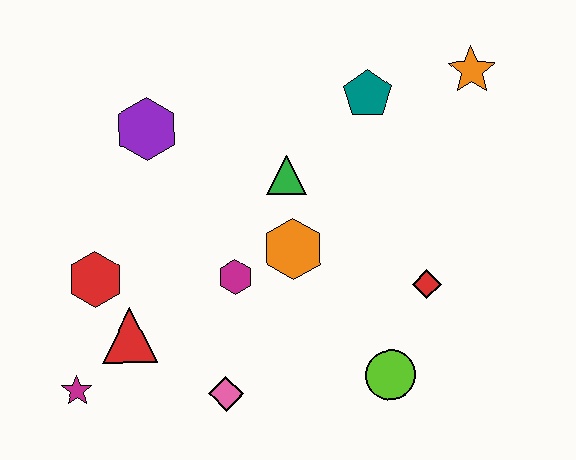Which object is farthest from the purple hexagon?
The lime circle is farthest from the purple hexagon.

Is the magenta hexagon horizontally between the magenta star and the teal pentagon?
Yes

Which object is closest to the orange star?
The teal pentagon is closest to the orange star.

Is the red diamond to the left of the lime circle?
No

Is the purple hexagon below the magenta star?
No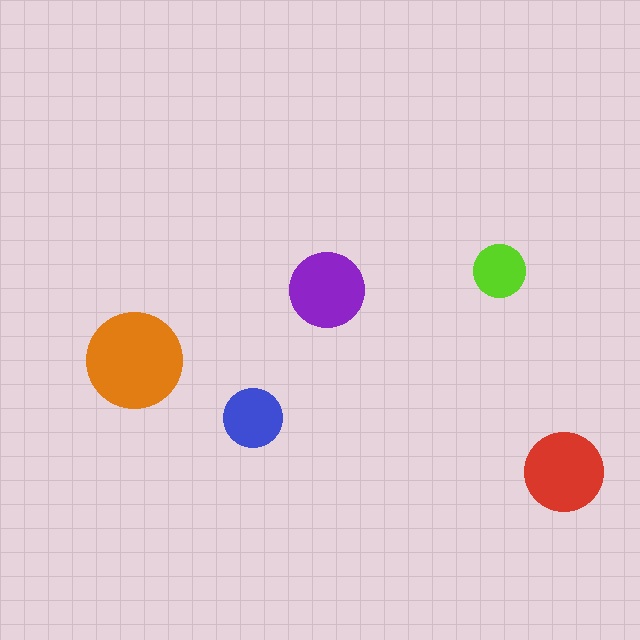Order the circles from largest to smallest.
the orange one, the red one, the purple one, the blue one, the lime one.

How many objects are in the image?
There are 5 objects in the image.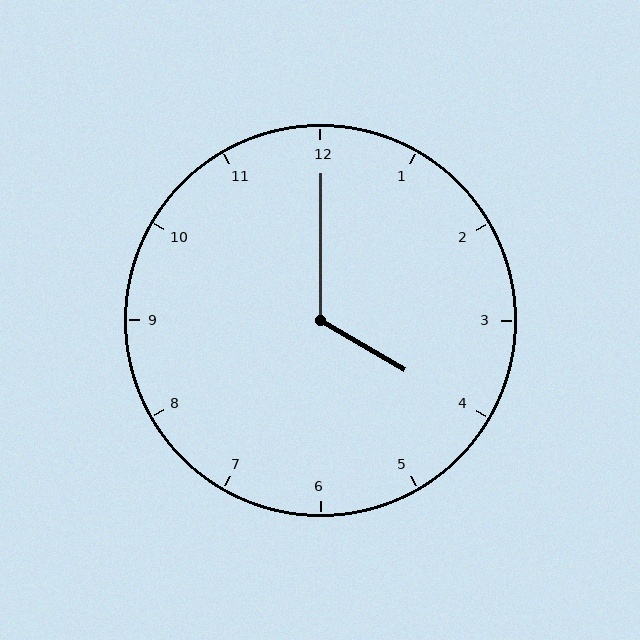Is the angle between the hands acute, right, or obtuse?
It is obtuse.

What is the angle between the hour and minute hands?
Approximately 120 degrees.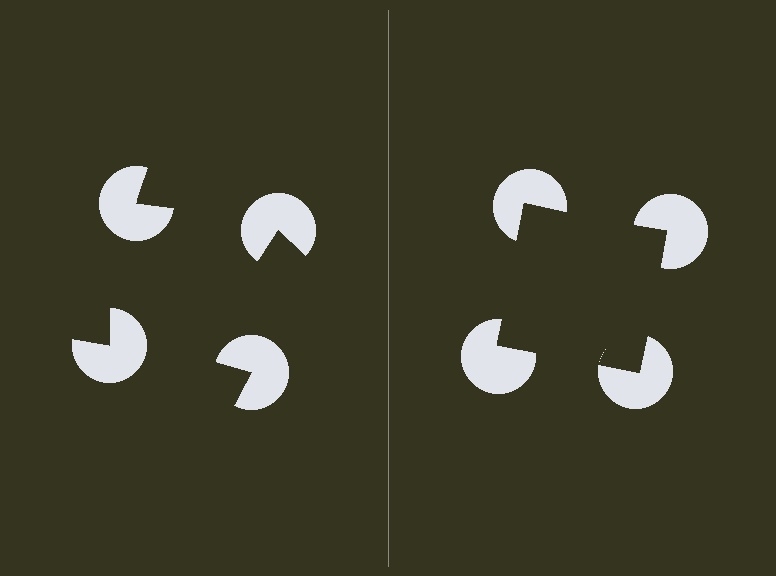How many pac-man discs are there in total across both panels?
8 — 4 on each side.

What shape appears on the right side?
An illusory square.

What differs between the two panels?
The pac-man discs are positioned identically on both sides; only the wedge orientations differ. On the right they align to a square; on the left they are misaligned.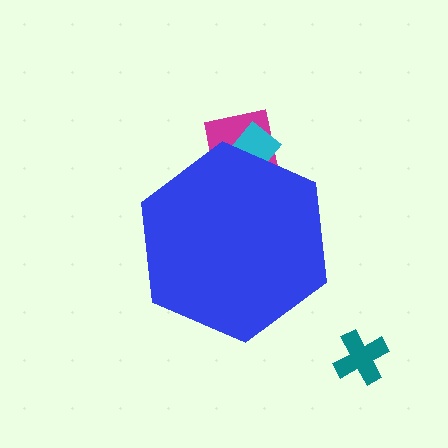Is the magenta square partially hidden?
Yes, the magenta square is partially hidden behind the blue hexagon.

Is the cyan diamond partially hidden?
Yes, the cyan diamond is partially hidden behind the blue hexagon.